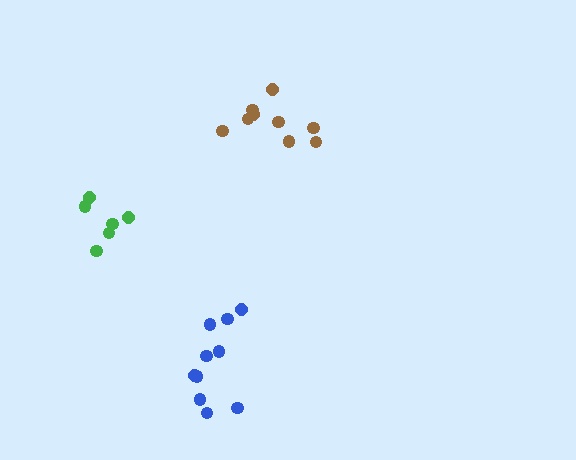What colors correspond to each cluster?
The clusters are colored: brown, green, blue.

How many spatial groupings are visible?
There are 3 spatial groupings.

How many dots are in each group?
Group 1: 9 dots, Group 2: 6 dots, Group 3: 10 dots (25 total).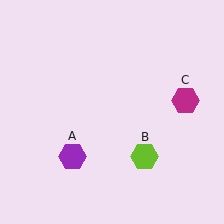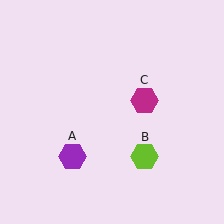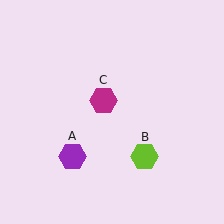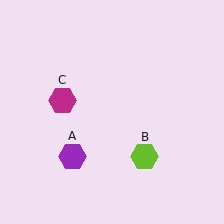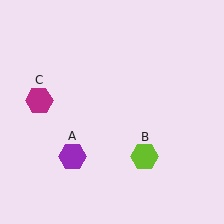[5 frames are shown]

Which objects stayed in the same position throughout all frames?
Purple hexagon (object A) and lime hexagon (object B) remained stationary.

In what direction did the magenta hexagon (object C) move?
The magenta hexagon (object C) moved left.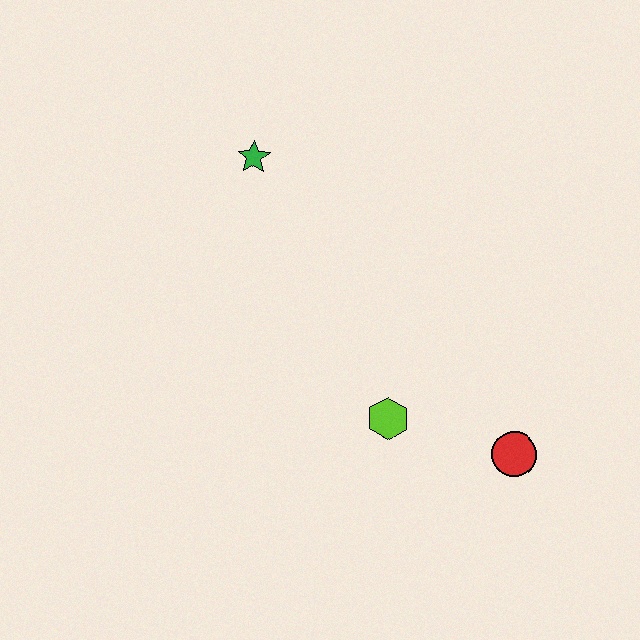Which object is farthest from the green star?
The red circle is farthest from the green star.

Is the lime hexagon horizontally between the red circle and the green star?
Yes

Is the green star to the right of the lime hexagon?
No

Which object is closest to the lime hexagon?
The red circle is closest to the lime hexagon.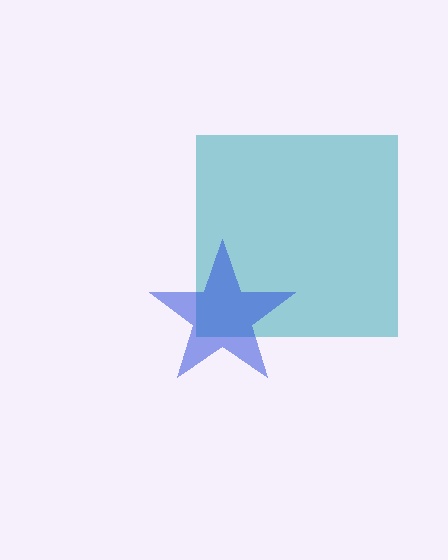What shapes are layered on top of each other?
The layered shapes are: a teal square, a blue star.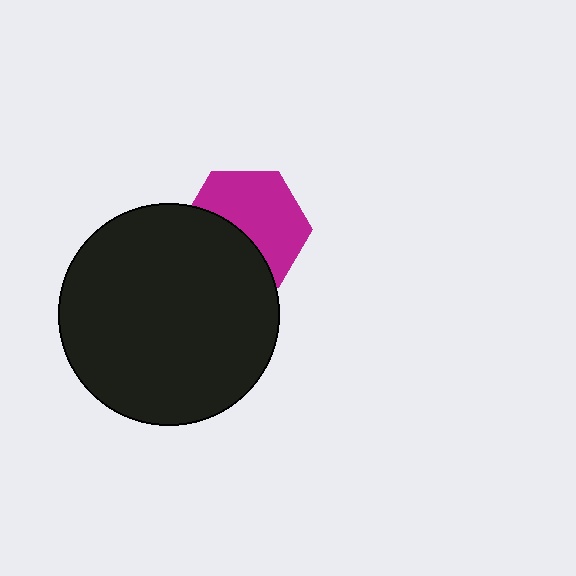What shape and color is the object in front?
The object in front is a black circle.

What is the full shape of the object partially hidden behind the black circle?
The partially hidden object is a magenta hexagon.